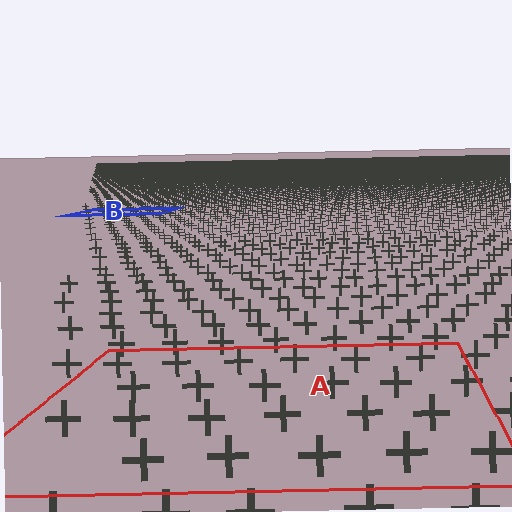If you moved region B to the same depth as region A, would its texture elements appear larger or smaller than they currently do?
They would appear larger. At a closer depth, the same texture elements are projected at a bigger on-screen size.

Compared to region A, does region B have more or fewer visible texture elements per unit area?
Region B has more texture elements per unit area — they are packed more densely because it is farther away.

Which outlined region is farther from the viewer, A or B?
Region B is farther from the viewer — the texture elements inside it appear smaller and more densely packed.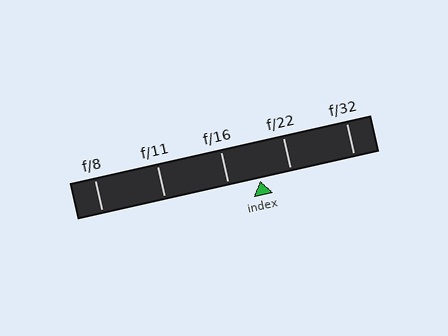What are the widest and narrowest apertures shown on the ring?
The widest aperture shown is f/8 and the narrowest is f/32.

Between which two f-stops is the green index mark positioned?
The index mark is between f/16 and f/22.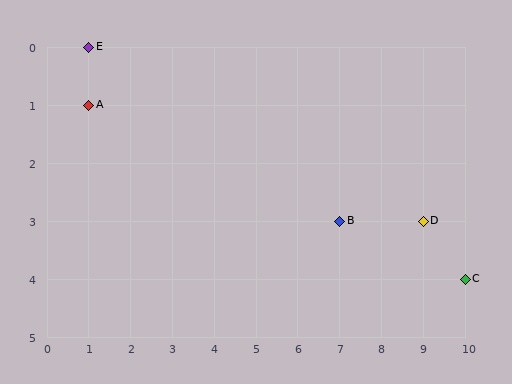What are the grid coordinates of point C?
Point C is at grid coordinates (10, 4).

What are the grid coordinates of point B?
Point B is at grid coordinates (7, 3).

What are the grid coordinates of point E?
Point E is at grid coordinates (1, 0).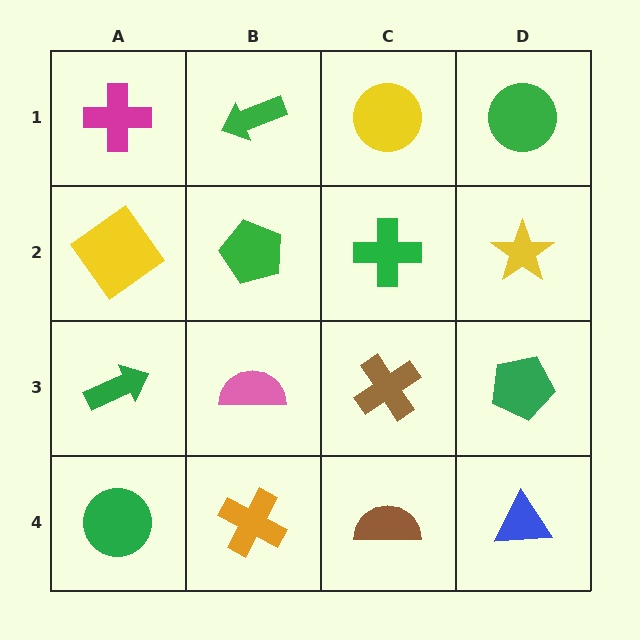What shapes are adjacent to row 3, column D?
A yellow star (row 2, column D), a blue triangle (row 4, column D), a brown cross (row 3, column C).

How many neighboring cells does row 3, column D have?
3.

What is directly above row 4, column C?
A brown cross.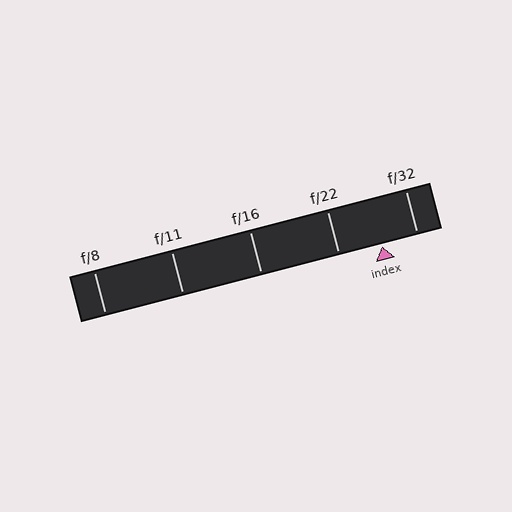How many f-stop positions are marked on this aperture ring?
There are 5 f-stop positions marked.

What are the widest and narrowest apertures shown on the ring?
The widest aperture shown is f/8 and the narrowest is f/32.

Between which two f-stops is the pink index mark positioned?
The index mark is between f/22 and f/32.